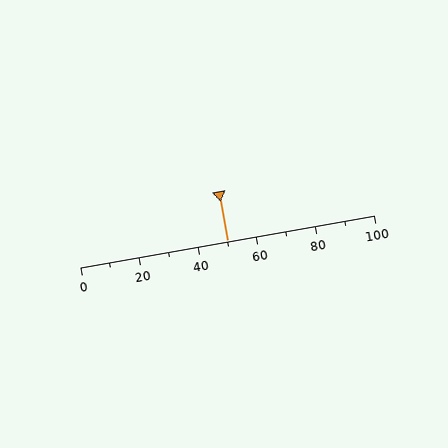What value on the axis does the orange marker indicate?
The marker indicates approximately 50.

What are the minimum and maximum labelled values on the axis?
The axis runs from 0 to 100.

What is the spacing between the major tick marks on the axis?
The major ticks are spaced 20 apart.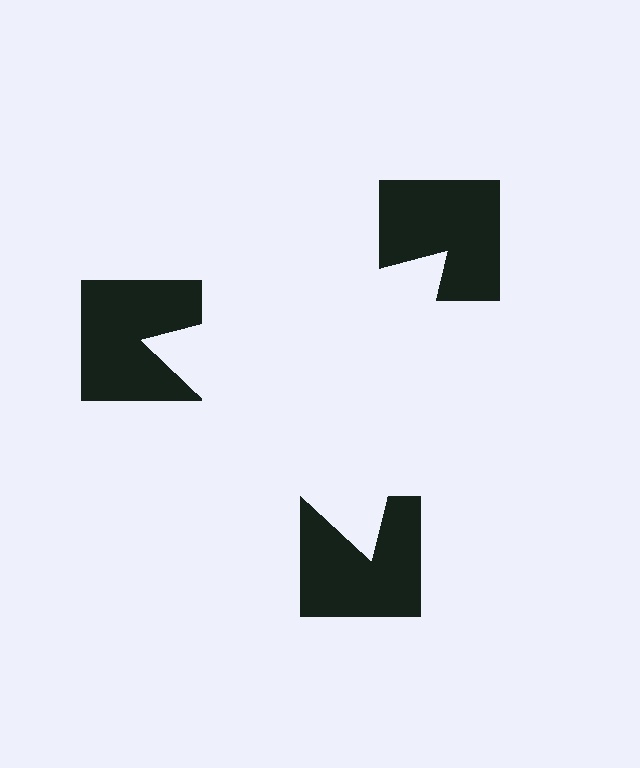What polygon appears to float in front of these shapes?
An illusory triangle — its edges are inferred from the aligned wedge cuts in the notched squares, not physically drawn.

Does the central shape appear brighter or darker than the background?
It typically appears slightly brighter than the background, even though no actual brightness change is drawn.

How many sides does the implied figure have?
3 sides.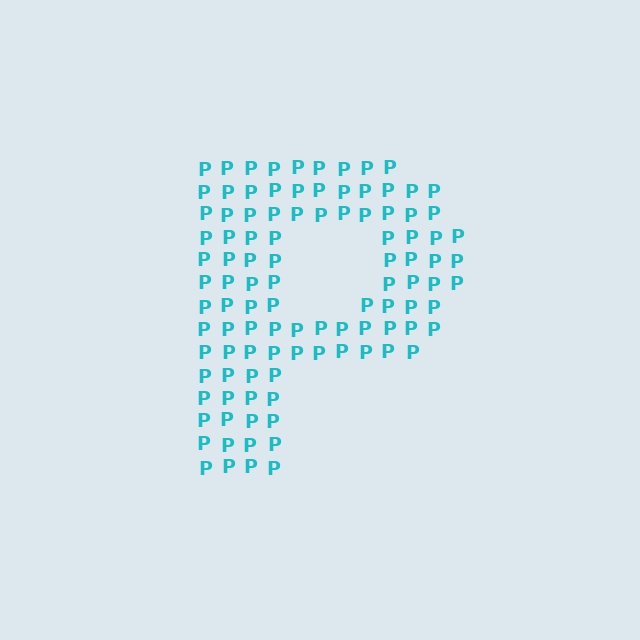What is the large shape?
The large shape is the letter P.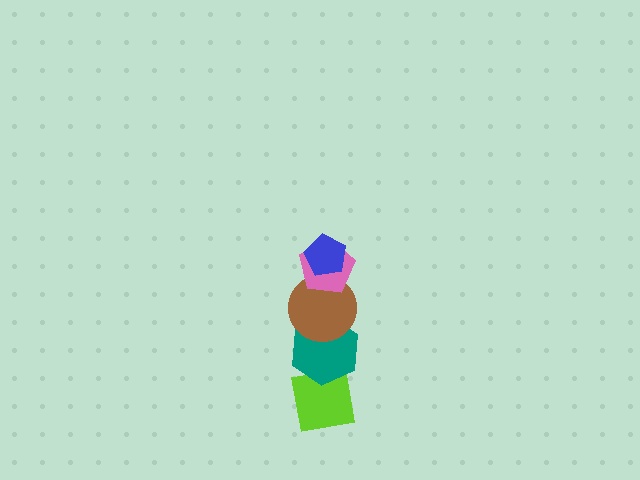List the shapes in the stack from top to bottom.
From top to bottom: the blue pentagon, the pink pentagon, the brown circle, the teal hexagon, the lime square.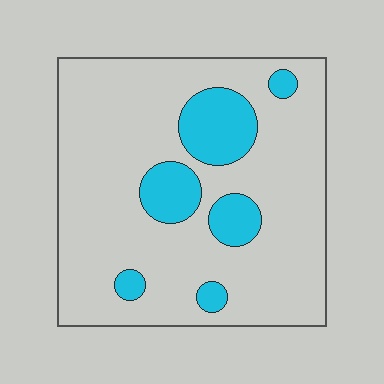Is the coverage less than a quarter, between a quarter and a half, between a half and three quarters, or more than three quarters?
Less than a quarter.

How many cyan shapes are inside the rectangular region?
6.